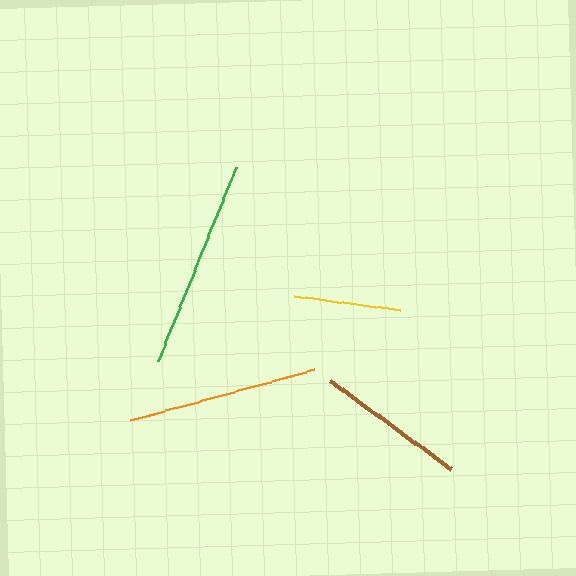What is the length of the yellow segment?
The yellow segment is approximately 106 pixels long.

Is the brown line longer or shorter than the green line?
The green line is longer than the brown line.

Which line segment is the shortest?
The yellow line is the shortest at approximately 106 pixels.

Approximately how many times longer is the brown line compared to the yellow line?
The brown line is approximately 1.4 times the length of the yellow line.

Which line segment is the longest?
The green line is the longest at approximately 209 pixels.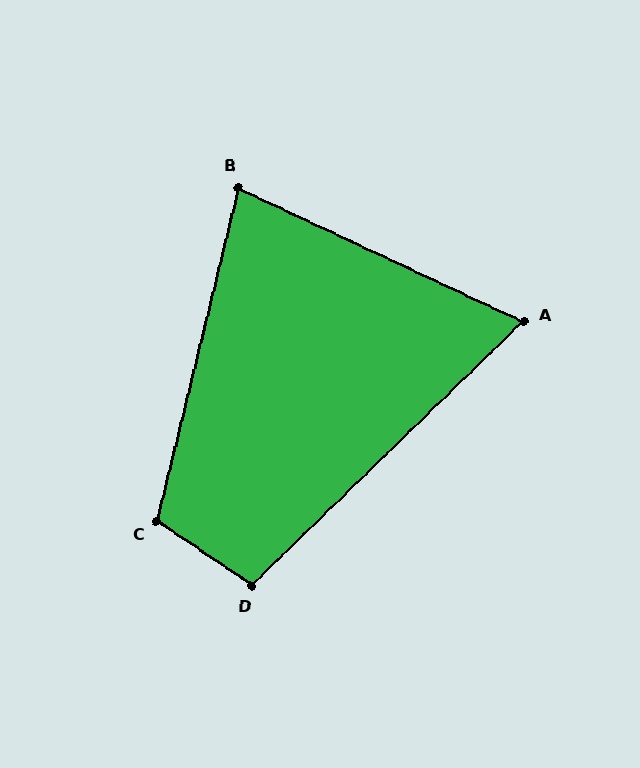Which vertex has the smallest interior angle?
A, at approximately 69 degrees.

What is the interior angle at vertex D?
Approximately 101 degrees (obtuse).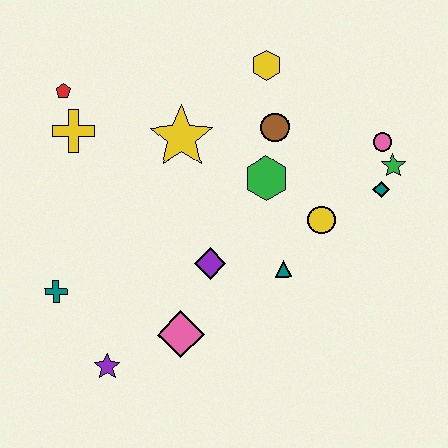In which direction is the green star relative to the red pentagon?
The green star is to the right of the red pentagon.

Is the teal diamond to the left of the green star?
Yes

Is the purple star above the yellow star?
No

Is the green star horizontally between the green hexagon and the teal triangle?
No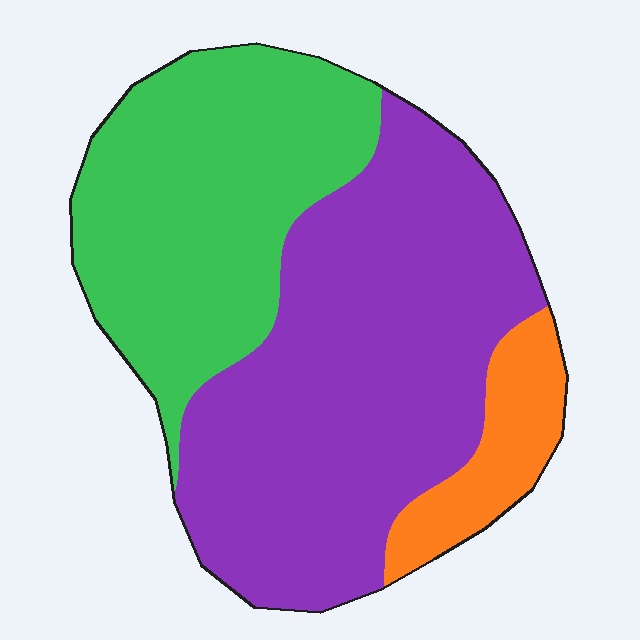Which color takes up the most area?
Purple, at roughly 55%.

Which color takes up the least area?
Orange, at roughly 10%.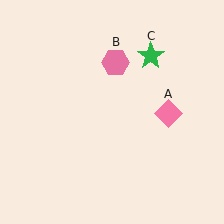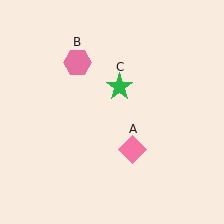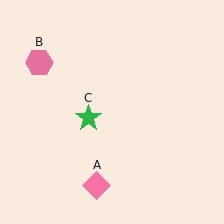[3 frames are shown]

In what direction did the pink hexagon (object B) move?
The pink hexagon (object B) moved left.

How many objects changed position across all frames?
3 objects changed position: pink diamond (object A), pink hexagon (object B), green star (object C).